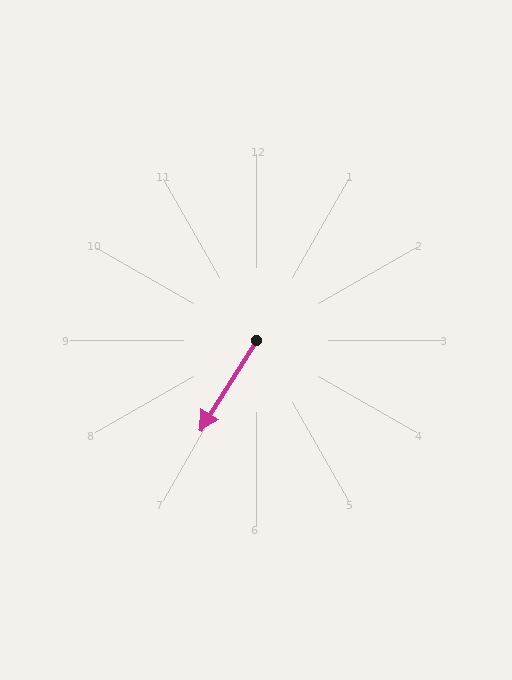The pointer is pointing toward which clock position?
Roughly 7 o'clock.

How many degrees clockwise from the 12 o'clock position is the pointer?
Approximately 212 degrees.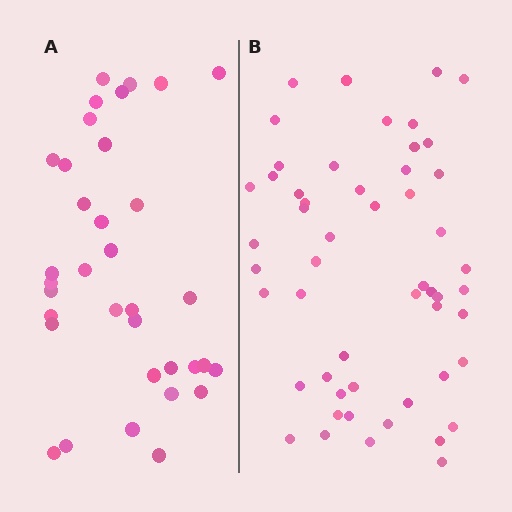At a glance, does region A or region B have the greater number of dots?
Region B (the right region) has more dots.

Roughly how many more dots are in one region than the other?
Region B has approximately 20 more dots than region A.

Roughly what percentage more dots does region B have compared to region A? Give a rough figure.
About 50% more.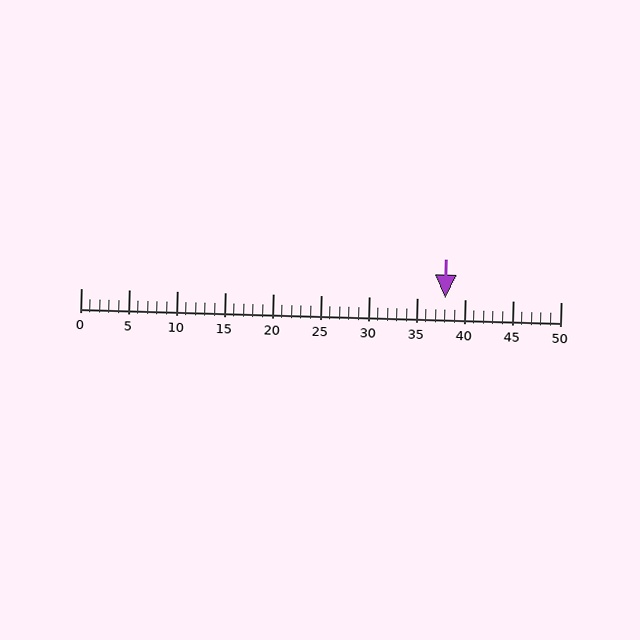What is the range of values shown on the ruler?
The ruler shows values from 0 to 50.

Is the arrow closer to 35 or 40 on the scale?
The arrow is closer to 40.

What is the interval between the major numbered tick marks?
The major tick marks are spaced 5 units apart.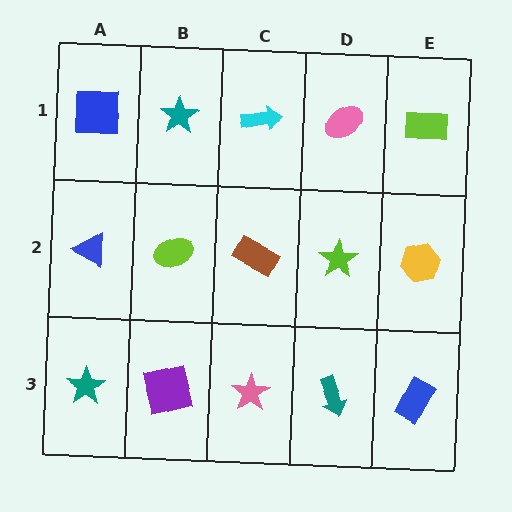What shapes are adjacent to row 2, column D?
A pink ellipse (row 1, column D), a teal arrow (row 3, column D), a brown rectangle (row 2, column C), a yellow hexagon (row 2, column E).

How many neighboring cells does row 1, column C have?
3.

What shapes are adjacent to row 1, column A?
A blue triangle (row 2, column A), a teal star (row 1, column B).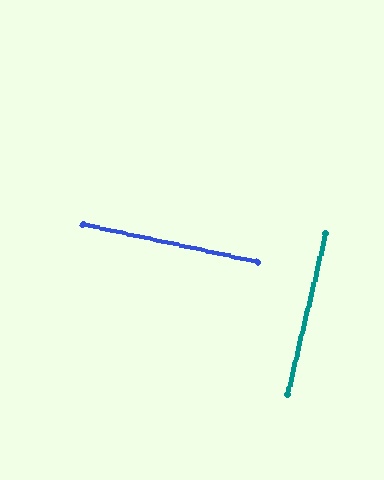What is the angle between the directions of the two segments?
Approximately 89 degrees.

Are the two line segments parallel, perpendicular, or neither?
Perpendicular — they meet at approximately 89°.